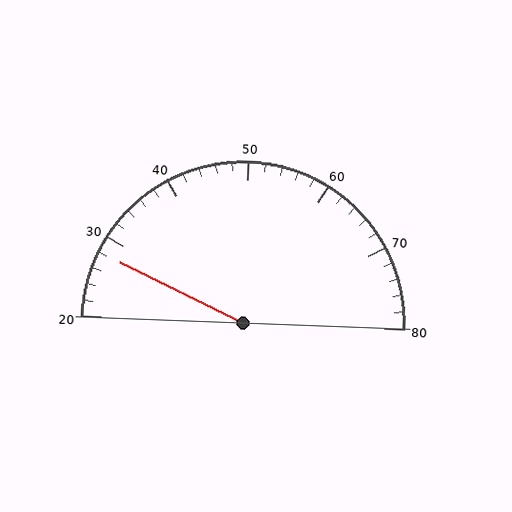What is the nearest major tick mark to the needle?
The nearest major tick mark is 30.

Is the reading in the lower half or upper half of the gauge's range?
The reading is in the lower half of the range (20 to 80).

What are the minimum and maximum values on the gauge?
The gauge ranges from 20 to 80.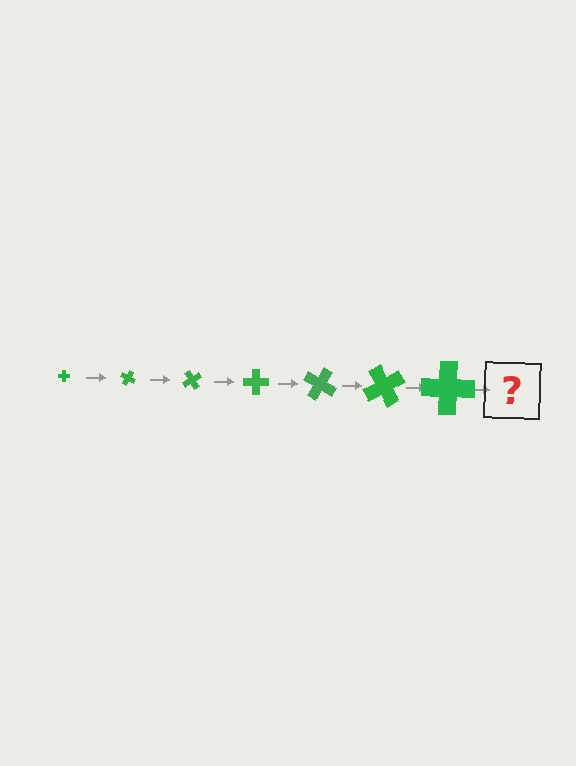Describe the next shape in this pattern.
It should be a cross, larger than the previous one and rotated 210 degrees from the start.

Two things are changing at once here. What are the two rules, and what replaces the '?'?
The two rules are that the cross grows larger each step and it rotates 30 degrees each step. The '?' should be a cross, larger than the previous one and rotated 210 degrees from the start.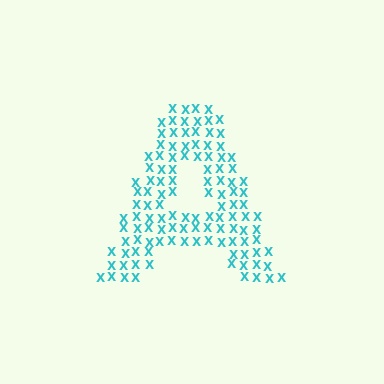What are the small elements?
The small elements are letter X's.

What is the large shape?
The large shape is the letter A.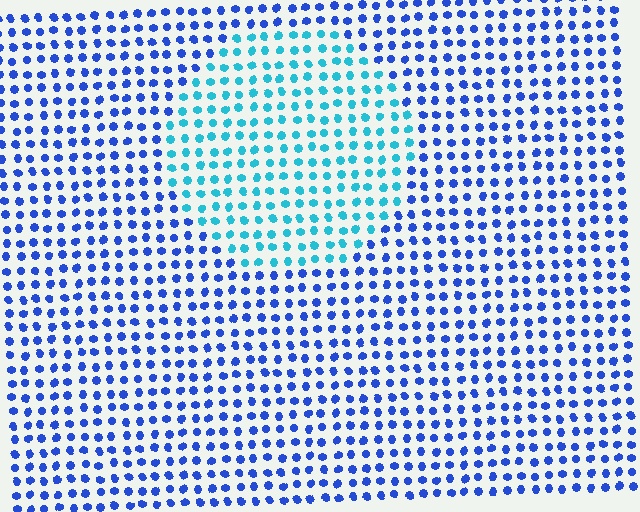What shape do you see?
I see a circle.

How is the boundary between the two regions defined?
The boundary is defined purely by a slight shift in hue (about 40 degrees). Spacing, size, and orientation are identical on both sides.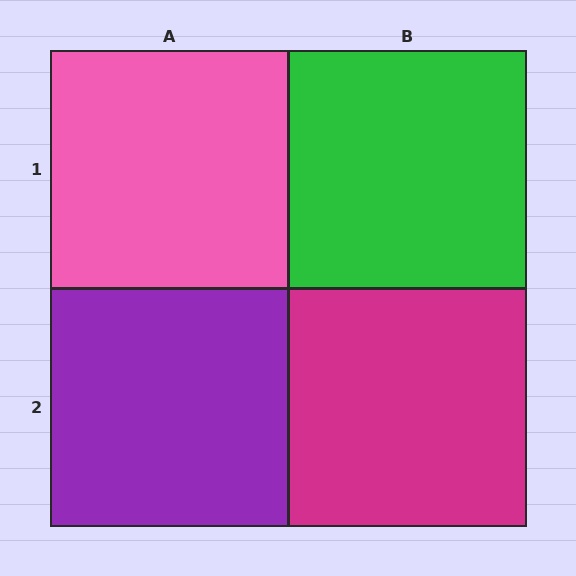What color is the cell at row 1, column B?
Green.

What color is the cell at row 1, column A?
Pink.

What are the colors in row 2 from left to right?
Purple, magenta.